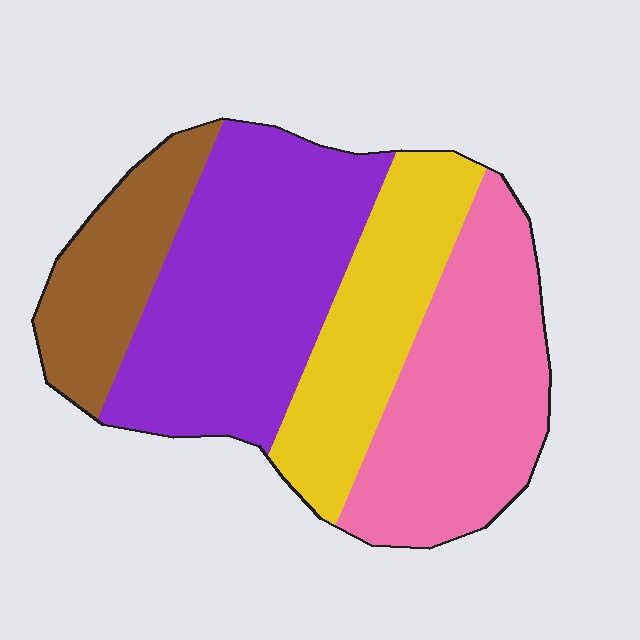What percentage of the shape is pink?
Pink covers around 30% of the shape.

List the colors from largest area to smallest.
From largest to smallest: purple, pink, yellow, brown.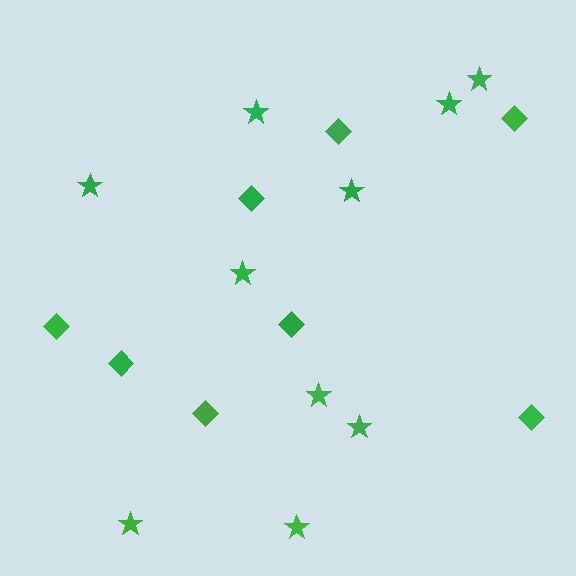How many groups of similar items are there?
There are 2 groups: one group of diamonds (8) and one group of stars (10).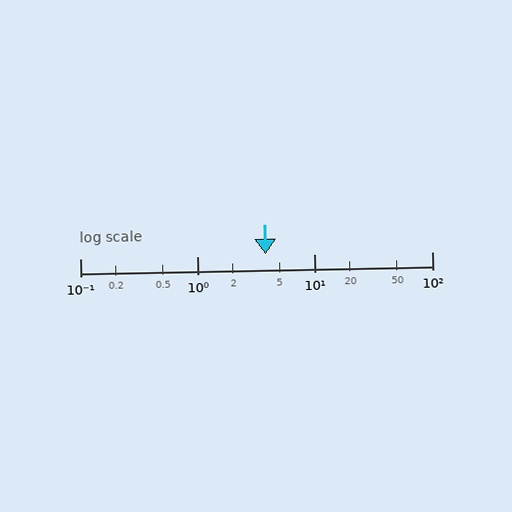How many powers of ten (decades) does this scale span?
The scale spans 3 decades, from 0.1 to 100.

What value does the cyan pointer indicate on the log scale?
The pointer indicates approximately 3.8.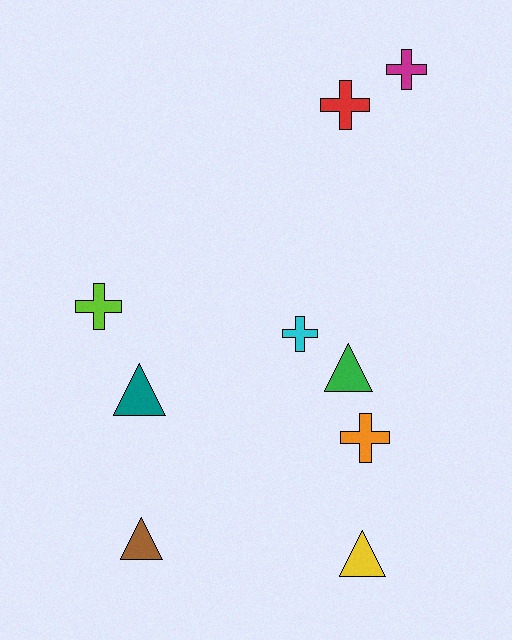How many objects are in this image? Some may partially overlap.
There are 9 objects.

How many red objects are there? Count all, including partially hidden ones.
There is 1 red object.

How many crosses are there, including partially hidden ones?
There are 5 crosses.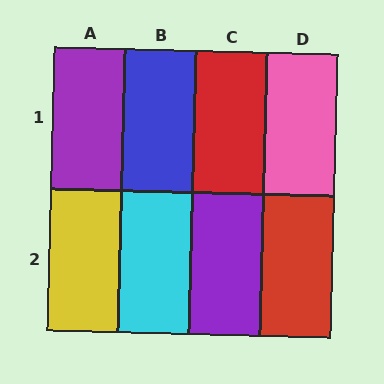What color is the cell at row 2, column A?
Yellow.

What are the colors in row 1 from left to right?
Purple, blue, red, pink.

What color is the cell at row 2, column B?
Cyan.